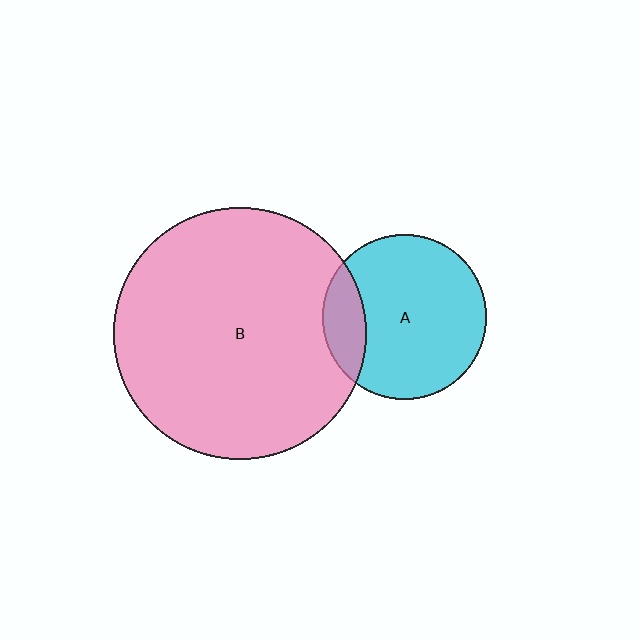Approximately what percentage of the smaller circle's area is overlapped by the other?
Approximately 15%.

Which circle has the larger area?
Circle B (pink).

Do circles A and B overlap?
Yes.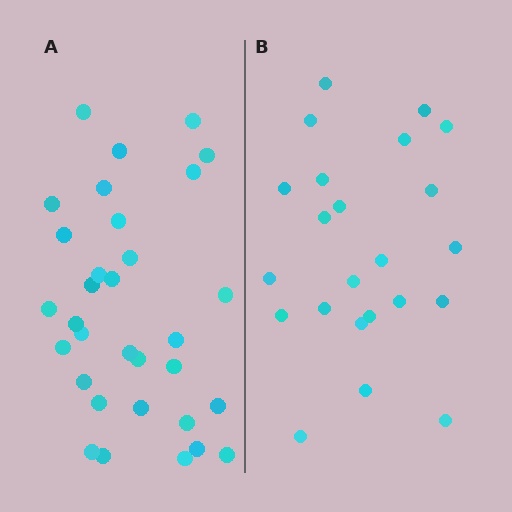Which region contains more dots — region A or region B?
Region A (the left region) has more dots.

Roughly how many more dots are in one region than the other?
Region A has roughly 8 or so more dots than region B.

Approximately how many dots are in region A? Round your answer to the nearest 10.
About 30 dots. (The exact count is 32, which rounds to 30.)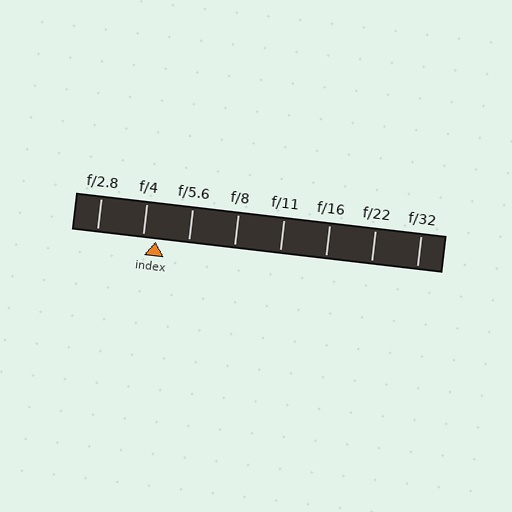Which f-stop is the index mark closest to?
The index mark is closest to f/4.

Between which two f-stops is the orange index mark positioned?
The index mark is between f/4 and f/5.6.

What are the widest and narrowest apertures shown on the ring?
The widest aperture shown is f/2.8 and the narrowest is f/32.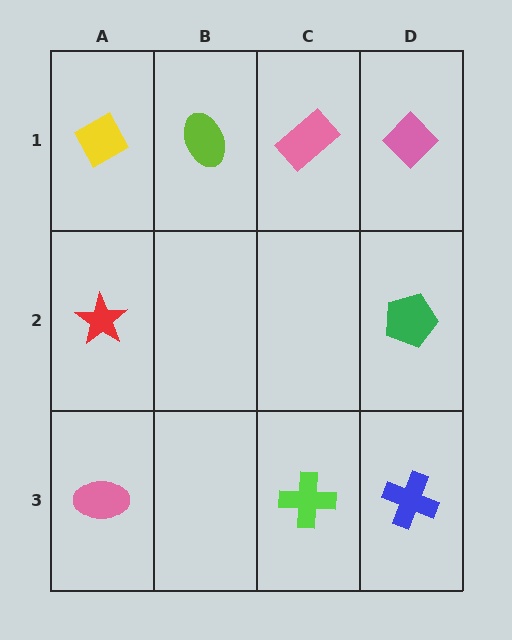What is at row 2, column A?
A red star.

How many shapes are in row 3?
3 shapes.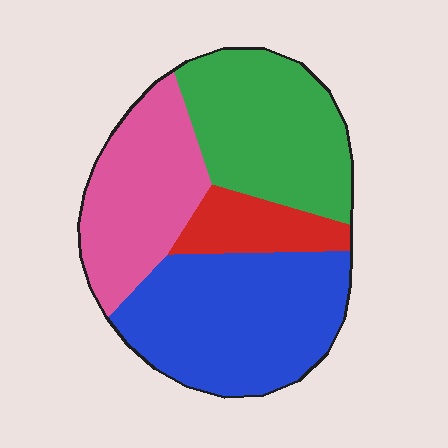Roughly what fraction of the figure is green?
Green covers around 30% of the figure.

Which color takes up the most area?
Blue, at roughly 35%.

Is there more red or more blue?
Blue.